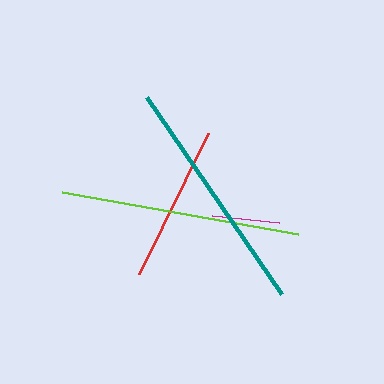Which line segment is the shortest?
The magenta line is the shortest at approximately 68 pixels.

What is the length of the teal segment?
The teal segment is approximately 238 pixels long.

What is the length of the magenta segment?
The magenta segment is approximately 68 pixels long.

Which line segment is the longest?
The lime line is the longest at approximately 240 pixels.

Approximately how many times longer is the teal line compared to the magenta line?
The teal line is approximately 3.5 times the length of the magenta line.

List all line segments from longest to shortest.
From longest to shortest: lime, teal, red, magenta.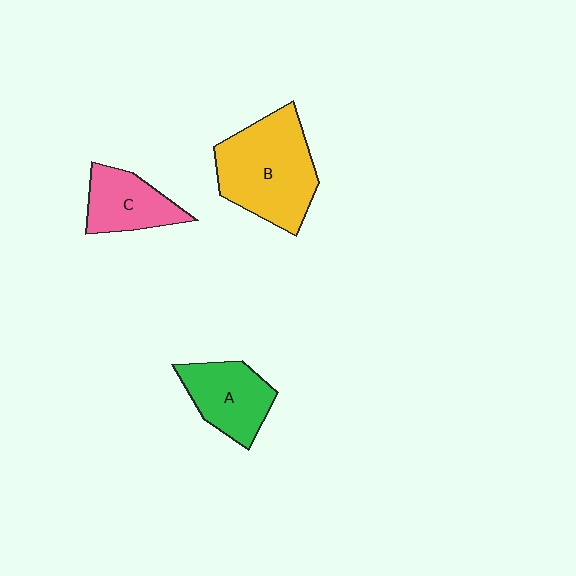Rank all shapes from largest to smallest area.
From largest to smallest: B (yellow), A (green), C (pink).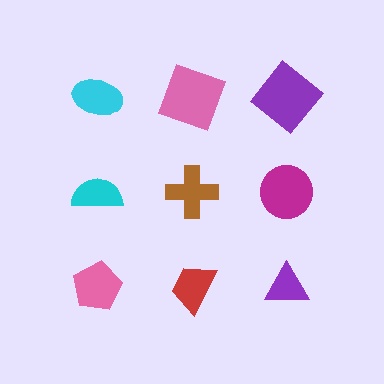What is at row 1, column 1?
A cyan ellipse.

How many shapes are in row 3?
3 shapes.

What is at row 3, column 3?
A purple triangle.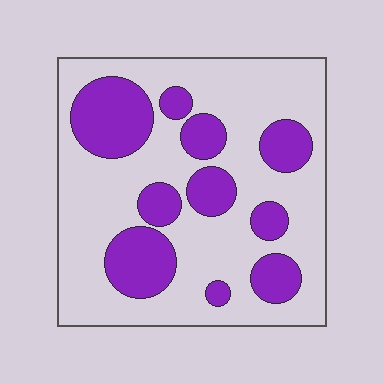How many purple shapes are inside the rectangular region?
10.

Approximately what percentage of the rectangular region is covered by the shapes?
Approximately 30%.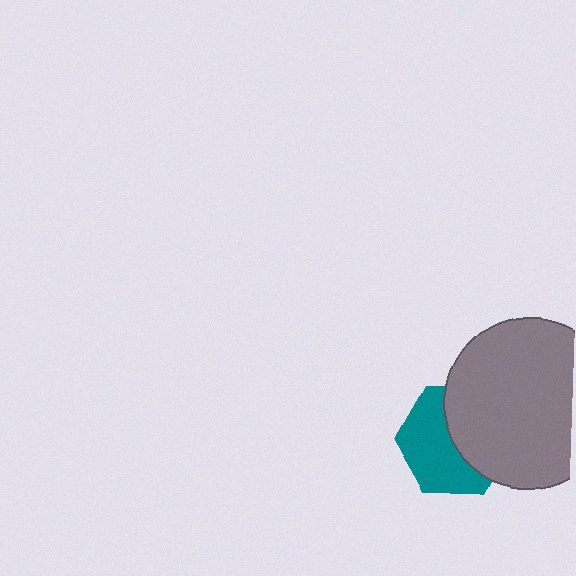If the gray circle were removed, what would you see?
You would see the complete teal hexagon.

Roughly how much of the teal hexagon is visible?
About half of it is visible (roughly 54%).